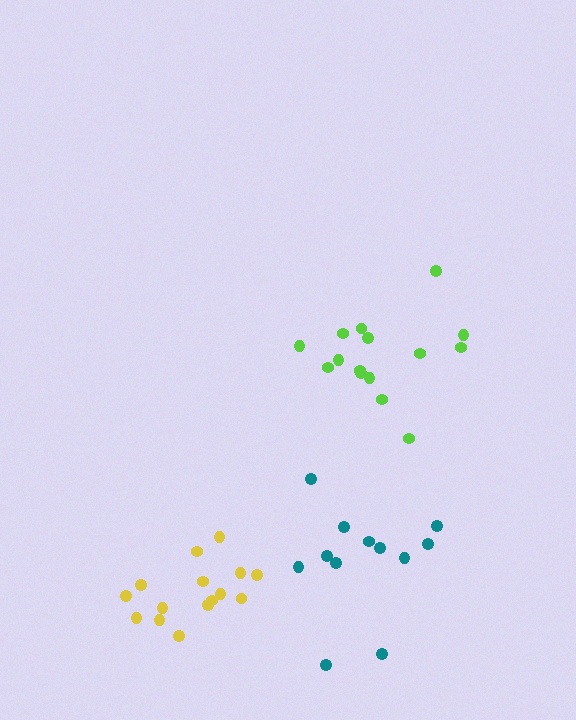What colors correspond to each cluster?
The clusters are colored: yellow, lime, teal.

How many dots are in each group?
Group 1: 15 dots, Group 2: 15 dots, Group 3: 12 dots (42 total).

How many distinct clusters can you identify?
There are 3 distinct clusters.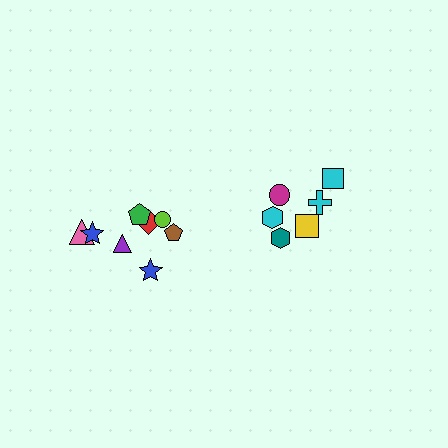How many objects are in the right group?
There are 6 objects.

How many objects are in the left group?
There are 8 objects.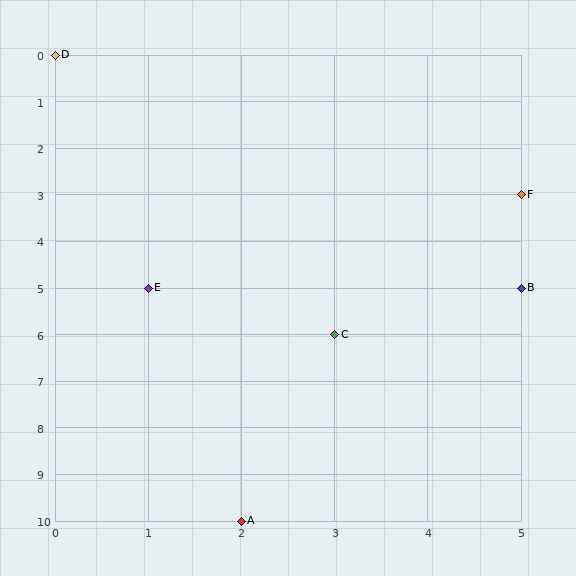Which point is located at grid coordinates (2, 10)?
Point A is at (2, 10).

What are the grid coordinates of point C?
Point C is at grid coordinates (3, 6).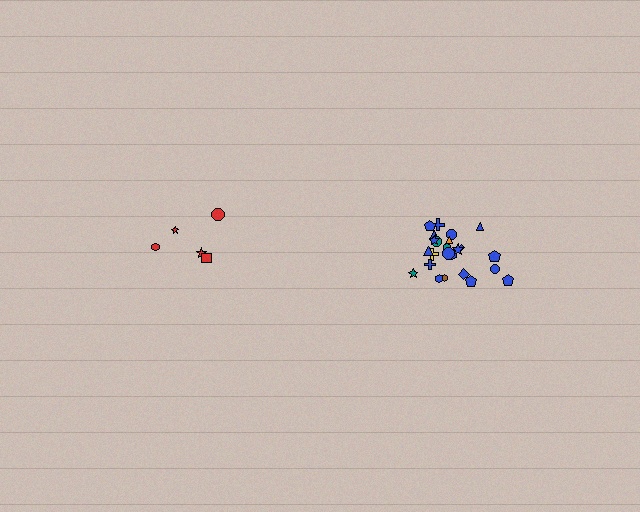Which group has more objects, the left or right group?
The right group.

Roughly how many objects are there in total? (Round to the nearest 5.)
Roughly 30 objects in total.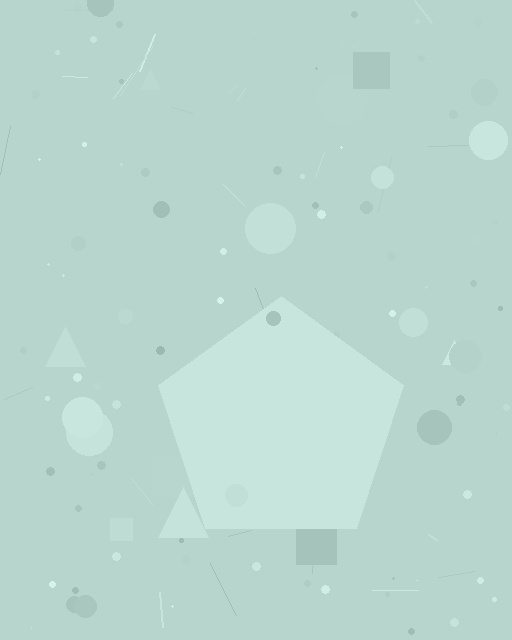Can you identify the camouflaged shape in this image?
The camouflaged shape is a pentagon.